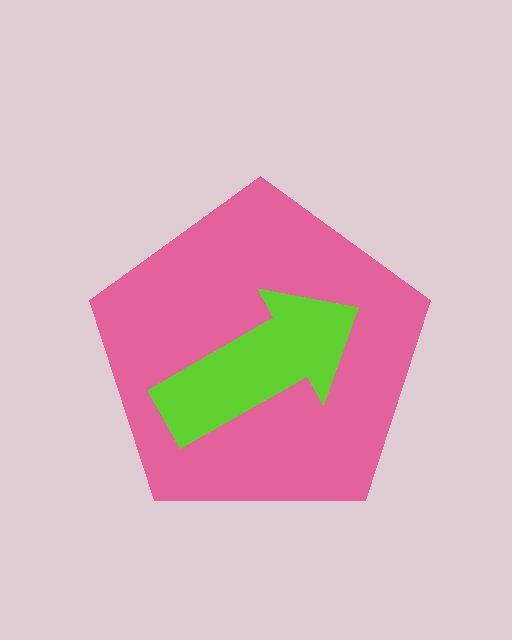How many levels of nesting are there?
2.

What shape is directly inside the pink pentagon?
The lime arrow.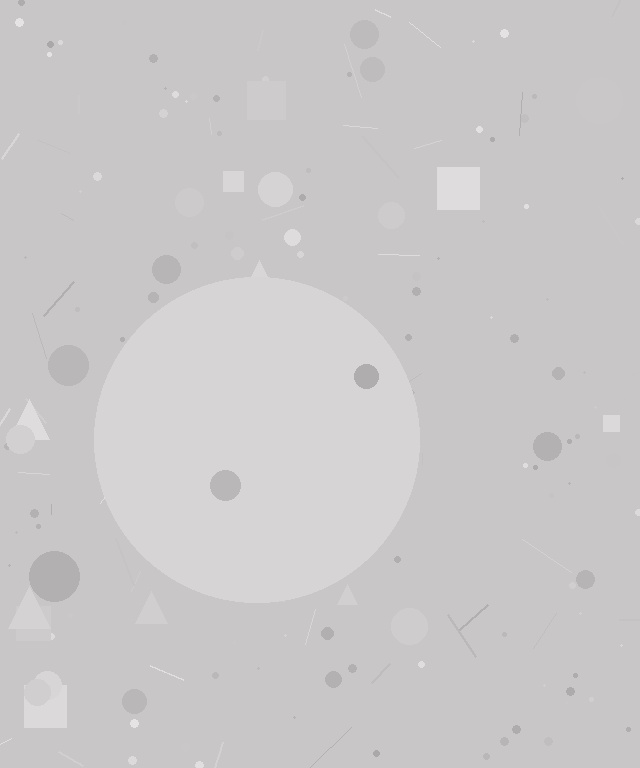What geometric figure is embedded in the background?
A circle is embedded in the background.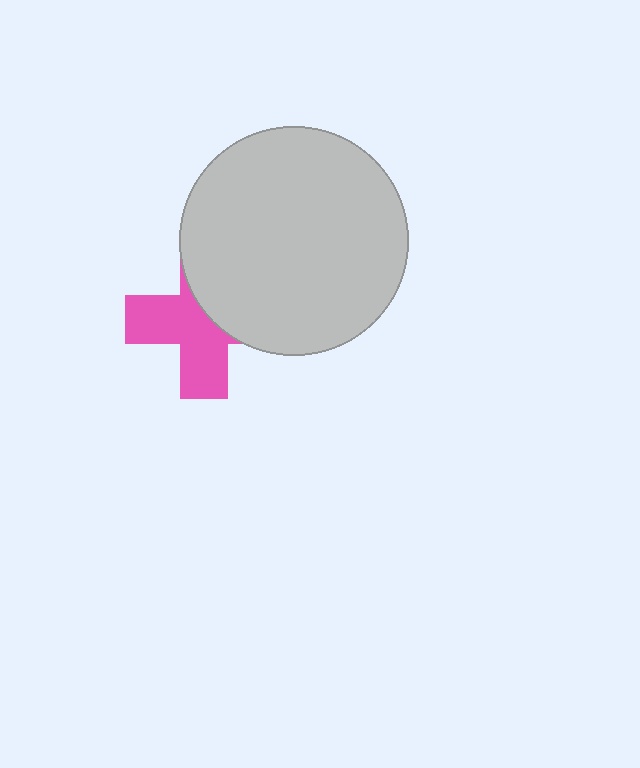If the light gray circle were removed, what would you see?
You would see the complete pink cross.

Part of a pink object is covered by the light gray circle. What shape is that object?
It is a cross.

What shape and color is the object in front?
The object in front is a light gray circle.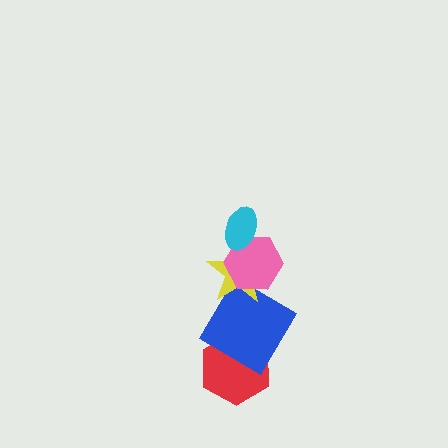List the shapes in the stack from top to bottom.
From top to bottom: the cyan ellipse, the pink hexagon, the yellow star, the blue diamond, the red hexagon.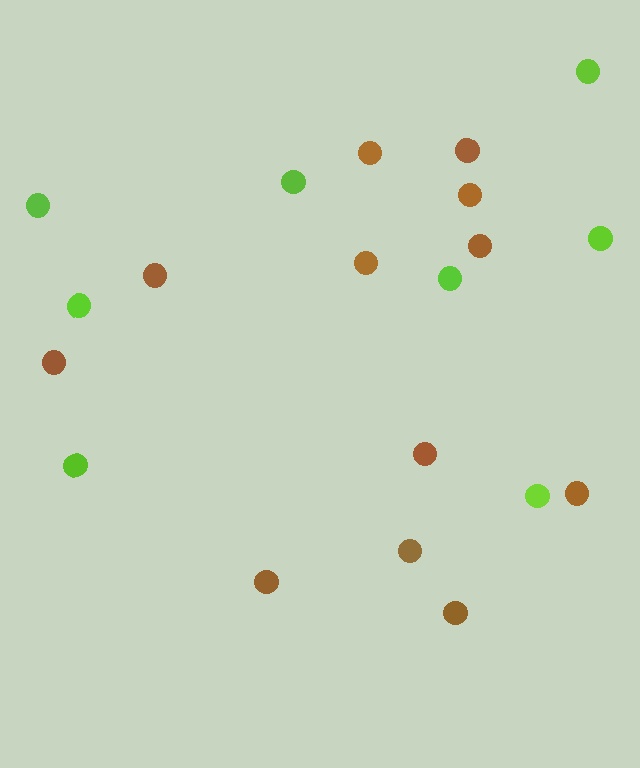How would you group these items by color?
There are 2 groups: one group of brown circles (12) and one group of lime circles (8).